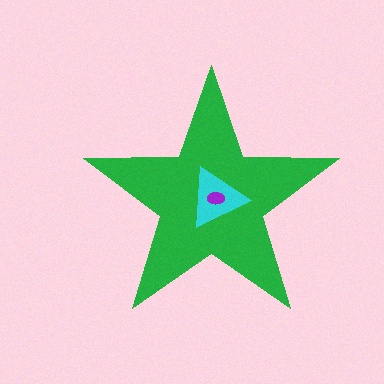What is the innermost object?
The purple ellipse.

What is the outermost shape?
The green star.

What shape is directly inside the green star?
The cyan triangle.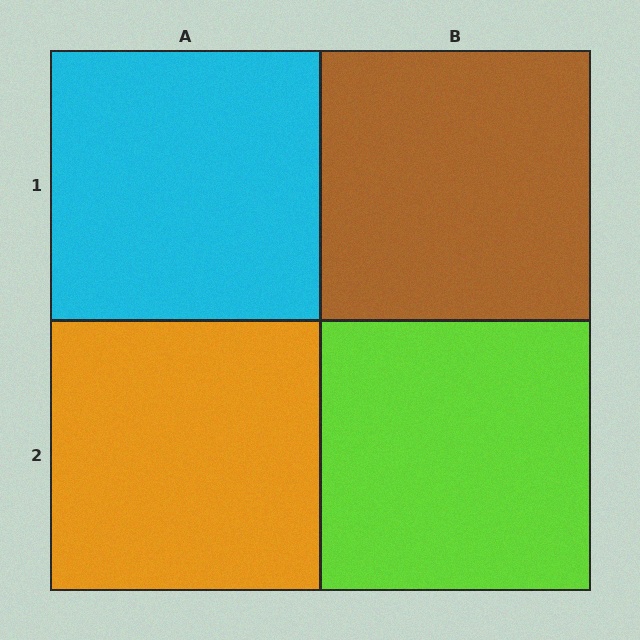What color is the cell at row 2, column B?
Lime.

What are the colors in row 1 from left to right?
Cyan, brown.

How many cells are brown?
1 cell is brown.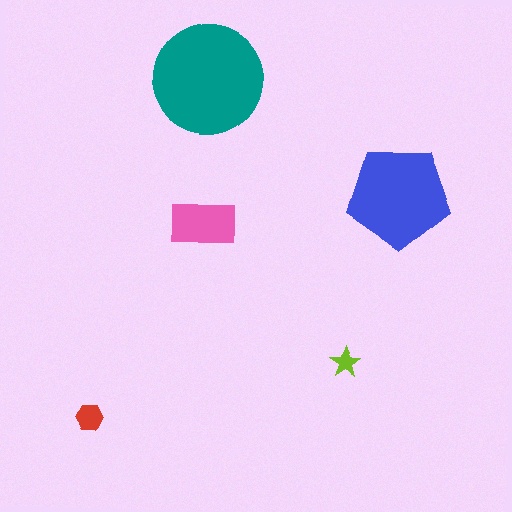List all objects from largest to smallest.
The teal circle, the blue pentagon, the pink rectangle, the red hexagon, the lime star.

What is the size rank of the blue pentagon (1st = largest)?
2nd.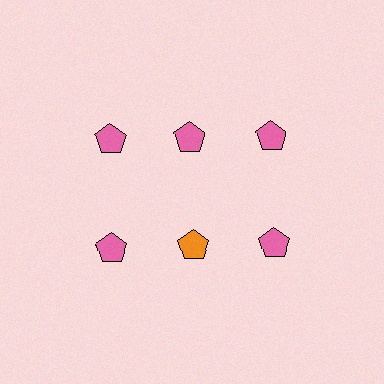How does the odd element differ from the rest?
It has a different color: orange instead of pink.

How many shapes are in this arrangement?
There are 6 shapes arranged in a grid pattern.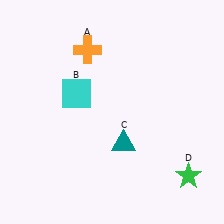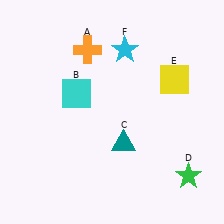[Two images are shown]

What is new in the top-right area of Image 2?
A yellow square (E) was added in the top-right area of Image 2.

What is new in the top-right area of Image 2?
A cyan star (F) was added in the top-right area of Image 2.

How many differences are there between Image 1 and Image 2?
There are 2 differences between the two images.